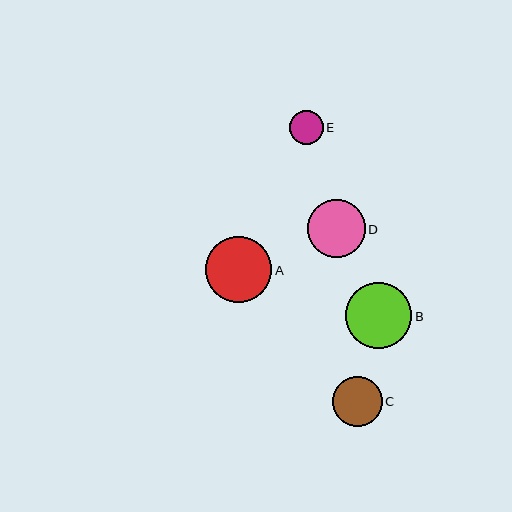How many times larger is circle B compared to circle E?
Circle B is approximately 2.0 times the size of circle E.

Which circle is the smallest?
Circle E is the smallest with a size of approximately 34 pixels.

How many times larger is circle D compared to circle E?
Circle D is approximately 1.7 times the size of circle E.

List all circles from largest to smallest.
From largest to smallest: B, A, D, C, E.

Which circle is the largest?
Circle B is the largest with a size of approximately 66 pixels.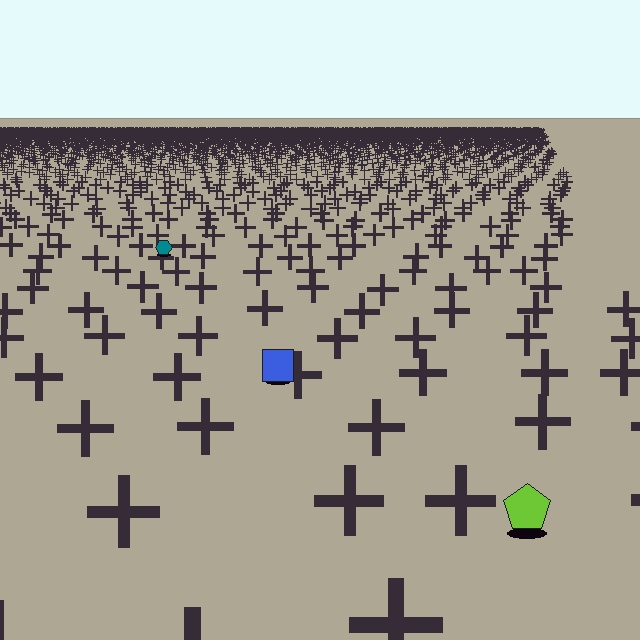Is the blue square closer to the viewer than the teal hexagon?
Yes. The blue square is closer — you can tell from the texture gradient: the ground texture is coarser near it.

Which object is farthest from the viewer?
The teal hexagon is farthest from the viewer. It appears smaller and the ground texture around it is denser.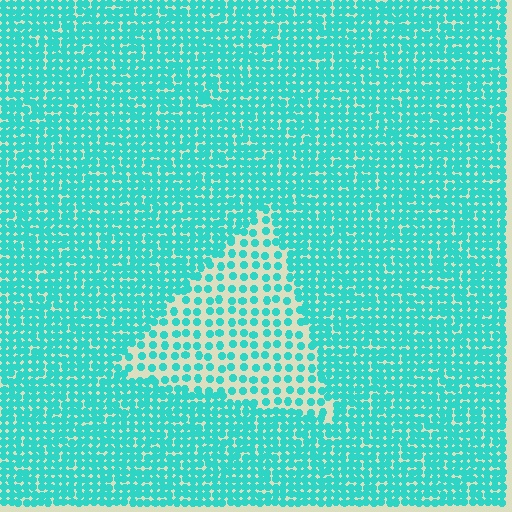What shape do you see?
I see a triangle.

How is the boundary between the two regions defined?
The boundary is defined by a change in element density (approximately 2.2x ratio). All elements are the same color, size, and shape.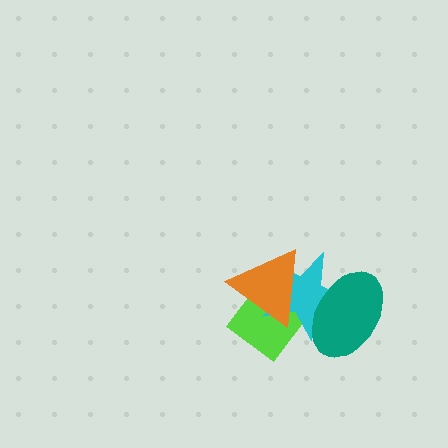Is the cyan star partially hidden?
Yes, it is partially covered by another shape.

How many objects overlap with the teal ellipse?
1 object overlaps with the teal ellipse.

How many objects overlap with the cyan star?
3 objects overlap with the cyan star.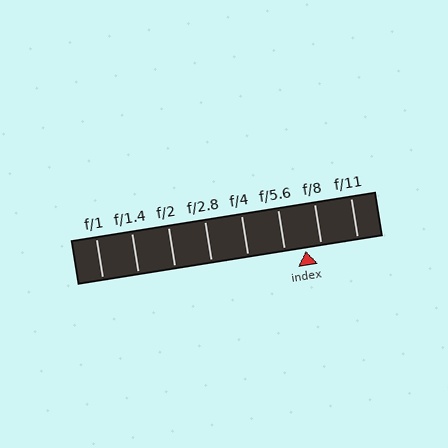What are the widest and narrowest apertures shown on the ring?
The widest aperture shown is f/1 and the narrowest is f/11.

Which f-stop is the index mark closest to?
The index mark is closest to f/8.